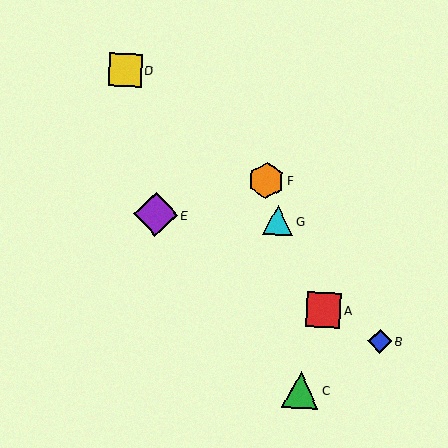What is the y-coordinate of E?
Object E is at y≈214.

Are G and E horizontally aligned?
Yes, both are at y≈220.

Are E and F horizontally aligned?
No, E is at y≈214 and F is at y≈180.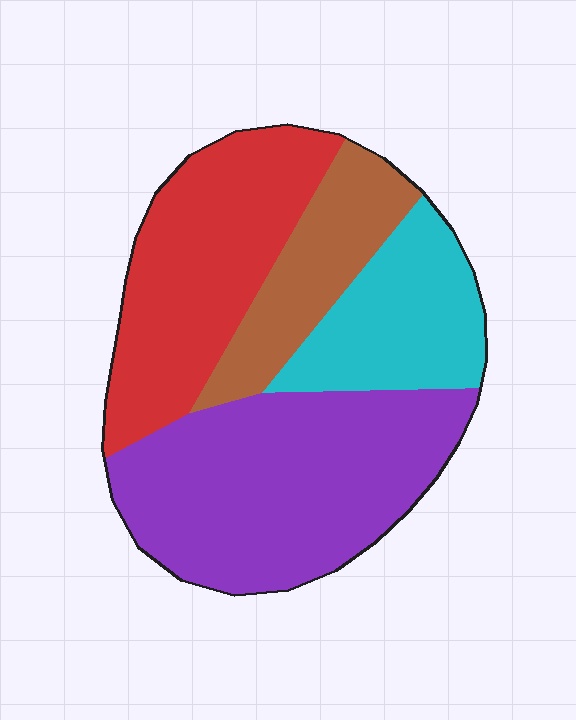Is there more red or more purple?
Purple.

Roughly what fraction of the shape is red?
Red covers roughly 30% of the shape.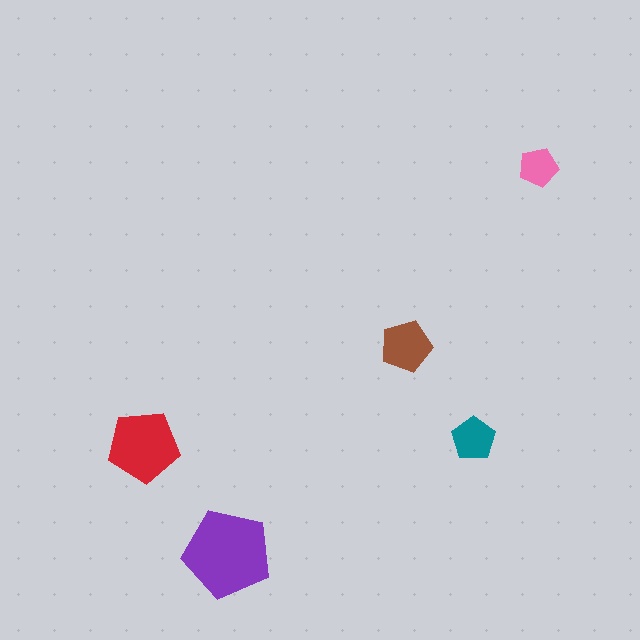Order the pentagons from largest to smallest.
the purple one, the red one, the brown one, the teal one, the pink one.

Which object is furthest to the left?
The red pentagon is leftmost.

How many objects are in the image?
There are 5 objects in the image.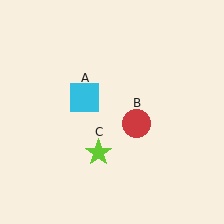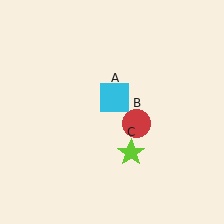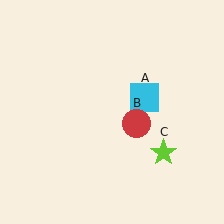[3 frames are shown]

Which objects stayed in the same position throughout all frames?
Red circle (object B) remained stationary.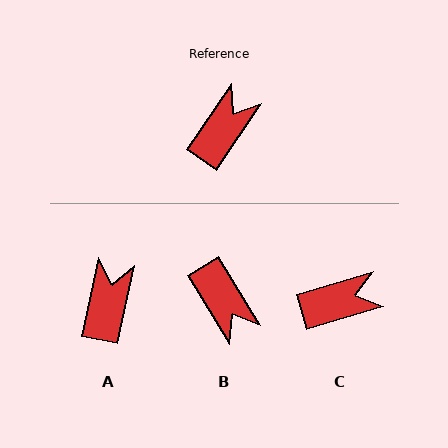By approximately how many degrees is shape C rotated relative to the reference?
Approximately 39 degrees clockwise.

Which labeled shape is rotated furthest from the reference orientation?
B, about 115 degrees away.